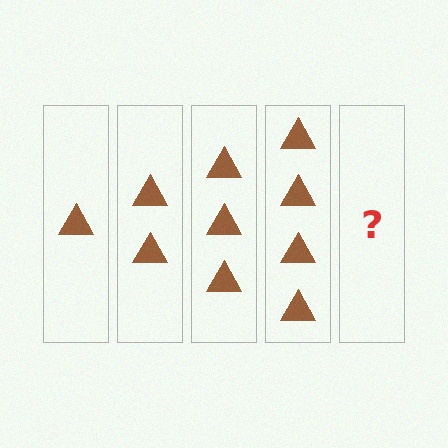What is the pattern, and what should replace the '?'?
The pattern is that each step adds one more triangle. The '?' should be 5 triangles.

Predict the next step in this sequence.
The next step is 5 triangles.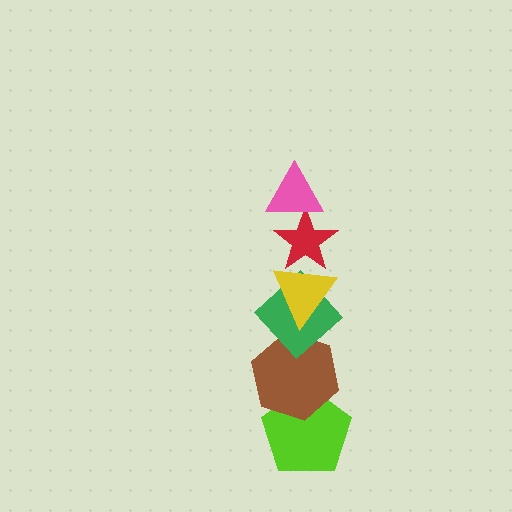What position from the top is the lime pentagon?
The lime pentagon is 6th from the top.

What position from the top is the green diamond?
The green diamond is 4th from the top.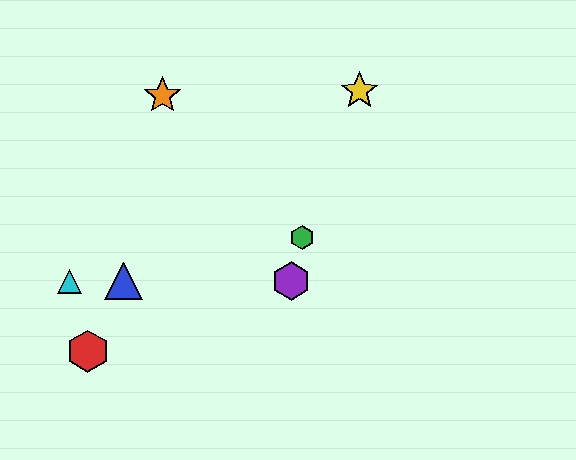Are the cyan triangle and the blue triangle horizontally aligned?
Yes, both are at y≈281.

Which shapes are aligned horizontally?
The blue triangle, the purple hexagon, the cyan triangle are aligned horizontally.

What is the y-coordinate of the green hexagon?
The green hexagon is at y≈238.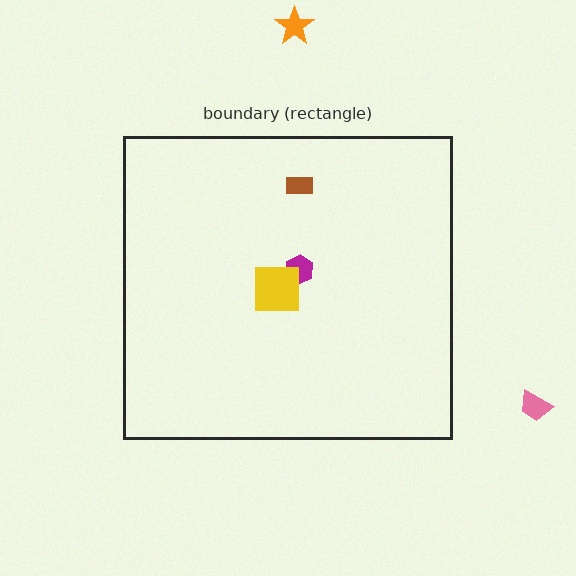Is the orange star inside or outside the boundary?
Outside.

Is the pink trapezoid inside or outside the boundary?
Outside.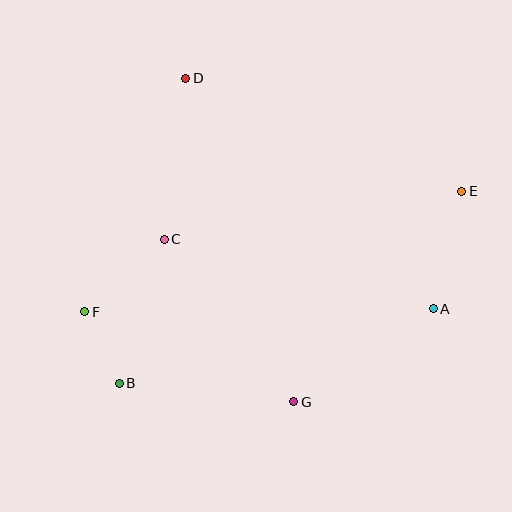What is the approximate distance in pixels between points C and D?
The distance between C and D is approximately 162 pixels.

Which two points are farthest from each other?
Points E and F are farthest from each other.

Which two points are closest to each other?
Points B and F are closest to each other.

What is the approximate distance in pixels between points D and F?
The distance between D and F is approximately 254 pixels.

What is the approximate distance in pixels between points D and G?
The distance between D and G is approximately 341 pixels.